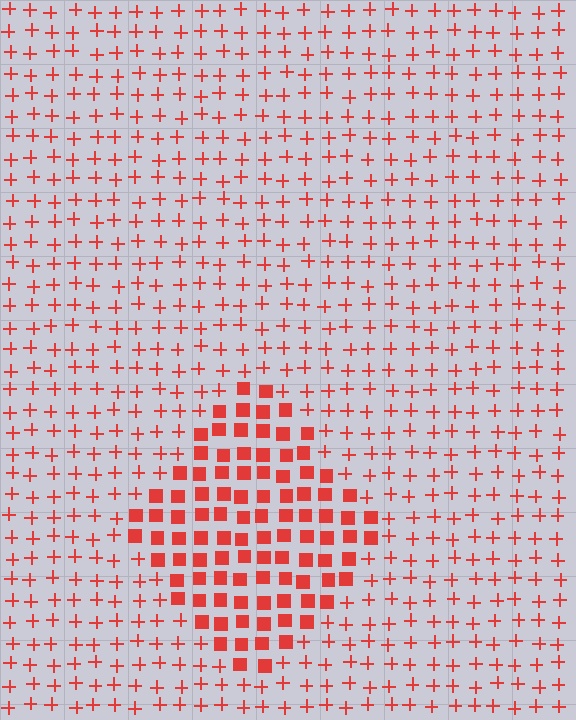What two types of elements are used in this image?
The image uses squares inside the diamond region and plus signs outside it.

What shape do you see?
I see a diamond.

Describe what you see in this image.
The image is filled with small red elements arranged in a uniform grid. A diamond-shaped region contains squares, while the surrounding area contains plus signs. The boundary is defined purely by the change in element shape.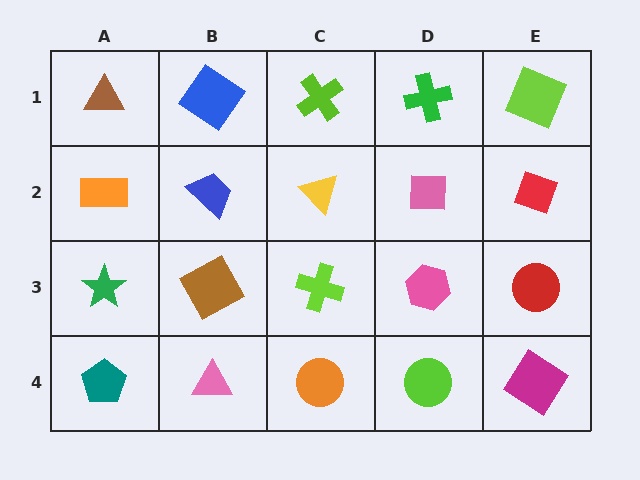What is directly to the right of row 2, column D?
A red diamond.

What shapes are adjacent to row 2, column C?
A lime cross (row 1, column C), a lime cross (row 3, column C), a blue trapezoid (row 2, column B), a pink square (row 2, column D).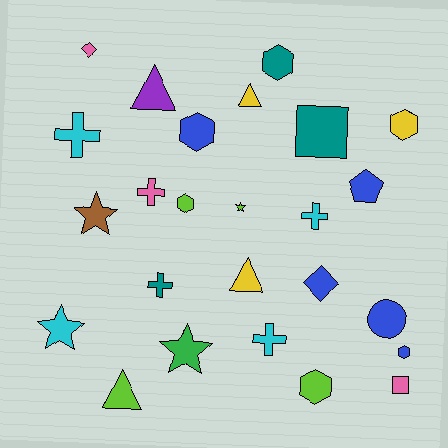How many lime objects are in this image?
There are 4 lime objects.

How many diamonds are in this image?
There are 2 diamonds.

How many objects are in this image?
There are 25 objects.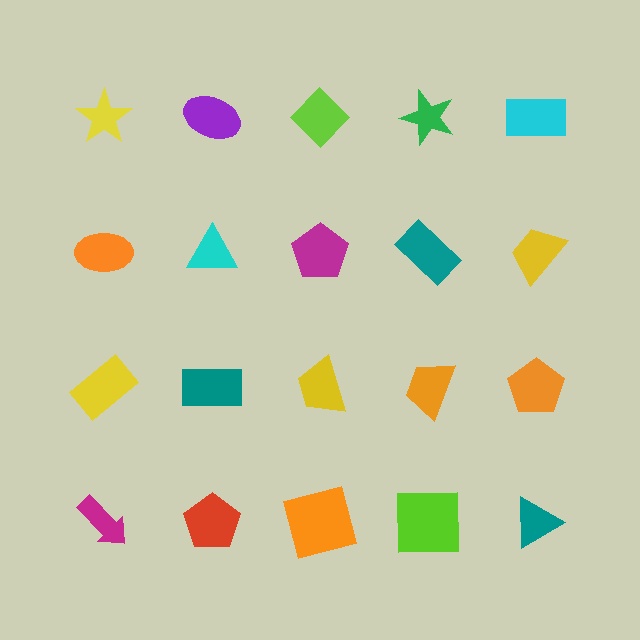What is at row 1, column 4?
A green star.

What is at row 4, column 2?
A red pentagon.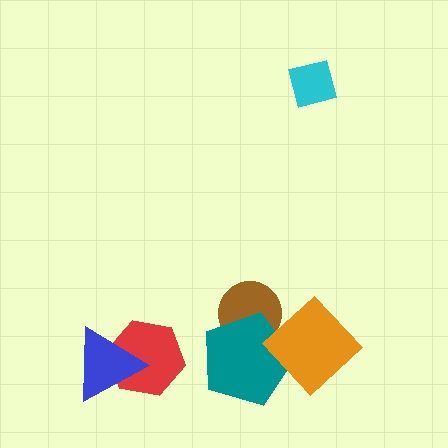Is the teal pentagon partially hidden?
Yes, it is partially covered by another shape.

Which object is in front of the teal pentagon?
The orange diamond is in front of the teal pentagon.